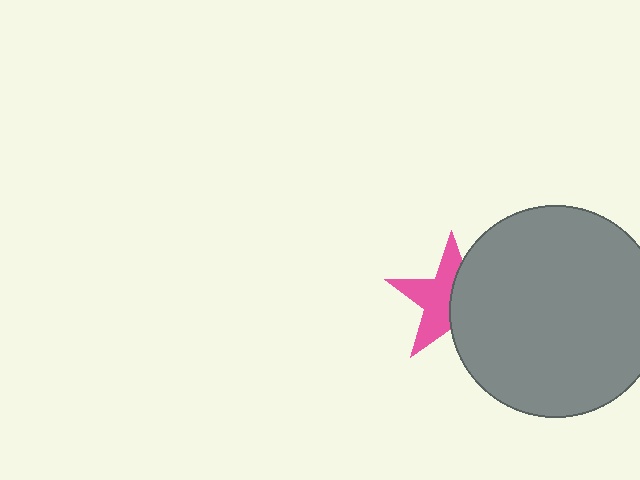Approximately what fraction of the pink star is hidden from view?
Roughly 46% of the pink star is hidden behind the gray circle.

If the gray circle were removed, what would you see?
You would see the complete pink star.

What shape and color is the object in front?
The object in front is a gray circle.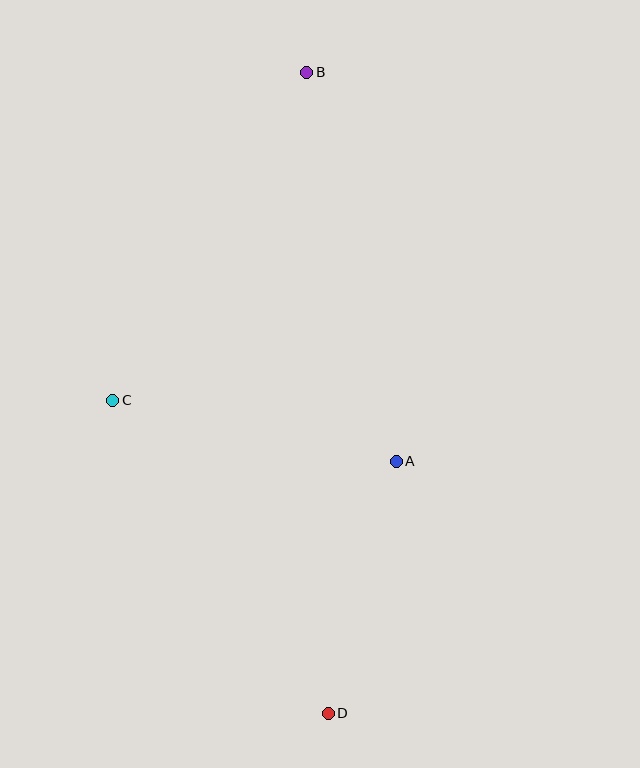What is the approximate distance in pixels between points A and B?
The distance between A and B is approximately 400 pixels.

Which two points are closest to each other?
Points A and D are closest to each other.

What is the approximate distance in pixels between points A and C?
The distance between A and C is approximately 290 pixels.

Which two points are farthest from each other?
Points B and D are farthest from each other.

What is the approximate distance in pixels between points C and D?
The distance between C and D is approximately 380 pixels.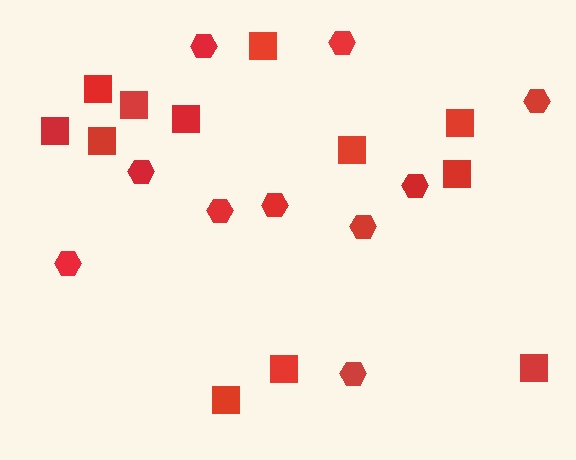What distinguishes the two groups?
There are 2 groups: one group of hexagons (10) and one group of squares (12).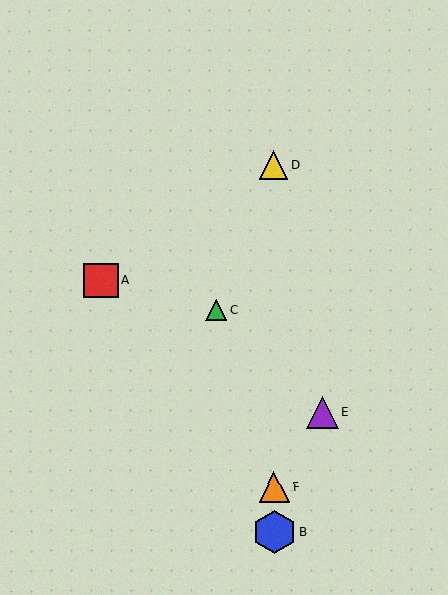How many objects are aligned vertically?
3 objects (B, D, F) are aligned vertically.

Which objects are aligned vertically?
Objects B, D, F are aligned vertically.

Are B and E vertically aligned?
No, B is at x≈274 and E is at x≈322.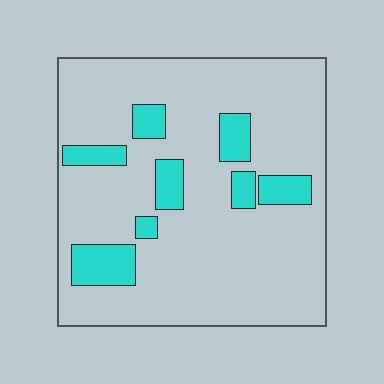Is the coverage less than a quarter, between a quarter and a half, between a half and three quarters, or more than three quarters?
Less than a quarter.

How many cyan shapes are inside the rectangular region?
8.